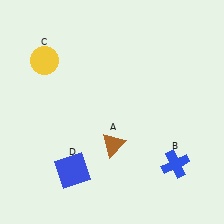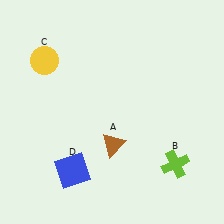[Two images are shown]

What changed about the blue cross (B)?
In Image 1, B is blue. In Image 2, it changed to lime.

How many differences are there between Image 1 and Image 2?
There is 1 difference between the two images.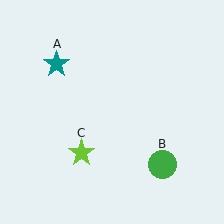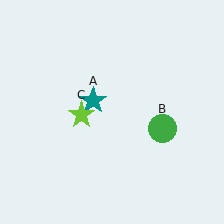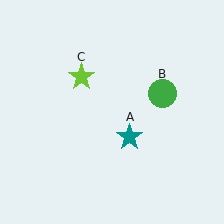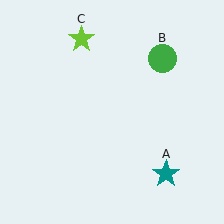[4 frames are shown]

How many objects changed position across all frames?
3 objects changed position: teal star (object A), green circle (object B), lime star (object C).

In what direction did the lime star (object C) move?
The lime star (object C) moved up.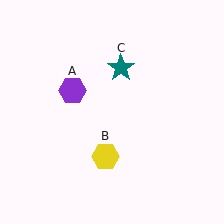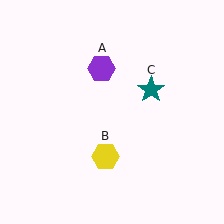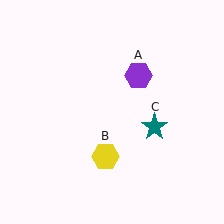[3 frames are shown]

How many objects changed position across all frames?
2 objects changed position: purple hexagon (object A), teal star (object C).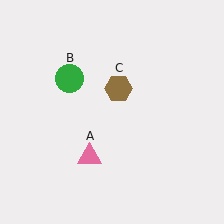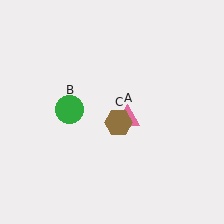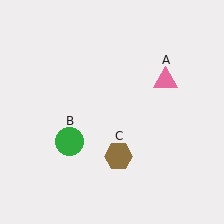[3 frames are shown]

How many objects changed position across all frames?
3 objects changed position: pink triangle (object A), green circle (object B), brown hexagon (object C).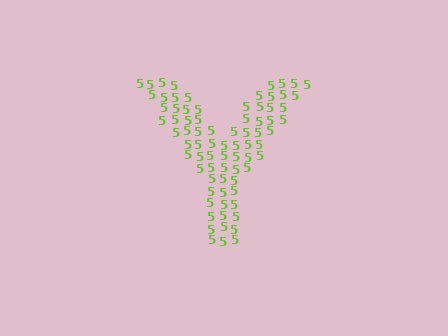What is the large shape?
The large shape is the letter Y.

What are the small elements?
The small elements are digit 5's.